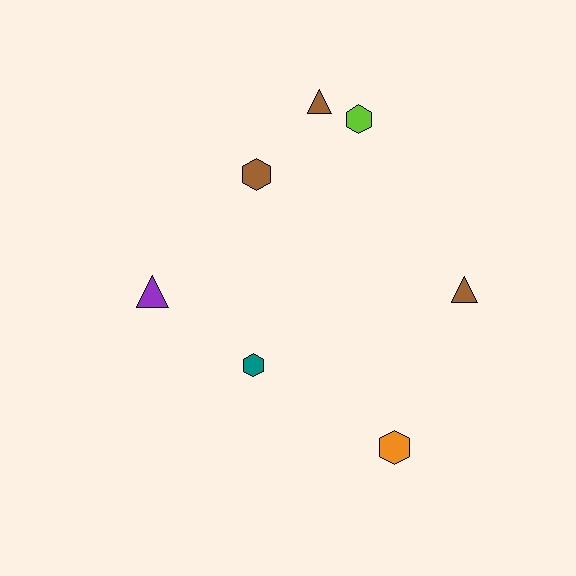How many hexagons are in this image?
There are 4 hexagons.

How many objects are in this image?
There are 7 objects.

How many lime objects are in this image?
There is 1 lime object.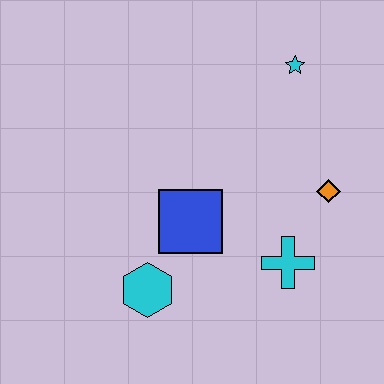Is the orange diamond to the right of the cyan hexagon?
Yes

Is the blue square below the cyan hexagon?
No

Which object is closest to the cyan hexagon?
The blue square is closest to the cyan hexagon.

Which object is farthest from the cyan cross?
The cyan star is farthest from the cyan cross.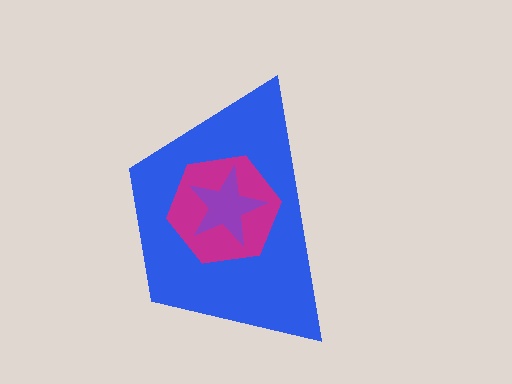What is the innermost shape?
The purple star.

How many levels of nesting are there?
3.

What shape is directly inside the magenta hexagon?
The purple star.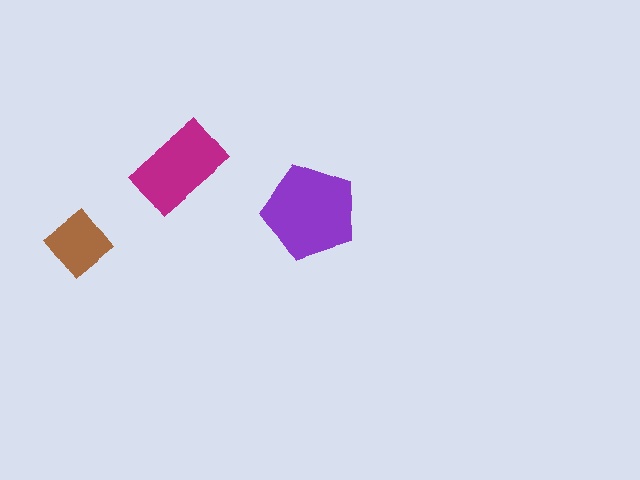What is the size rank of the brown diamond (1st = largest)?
3rd.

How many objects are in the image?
There are 3 objects in the image.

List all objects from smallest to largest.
The brown diamond, the magenta rectangle, the purple pentagon.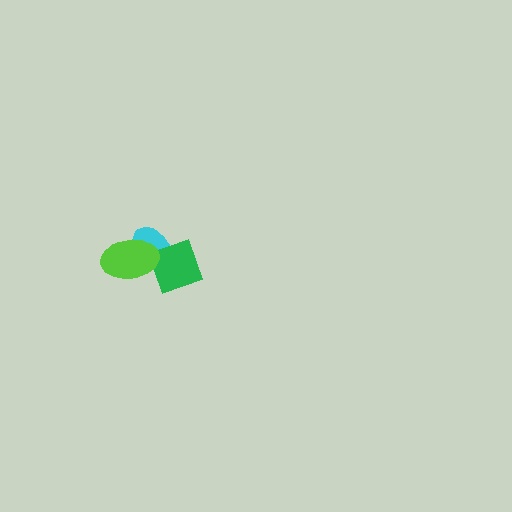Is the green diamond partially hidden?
Yes, it is partially covered by another shape.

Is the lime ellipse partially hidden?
No, no other shape covers it.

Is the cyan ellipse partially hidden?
Yes, it is partially covered by another shape.